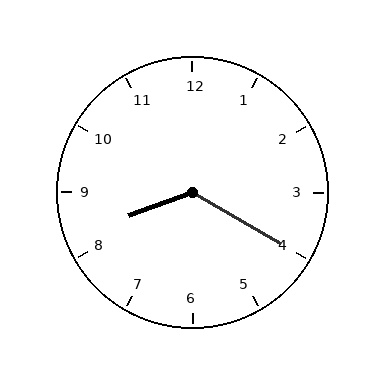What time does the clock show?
8:20.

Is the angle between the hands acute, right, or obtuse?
It is obtuse.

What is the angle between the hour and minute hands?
Approximately 130 degrees.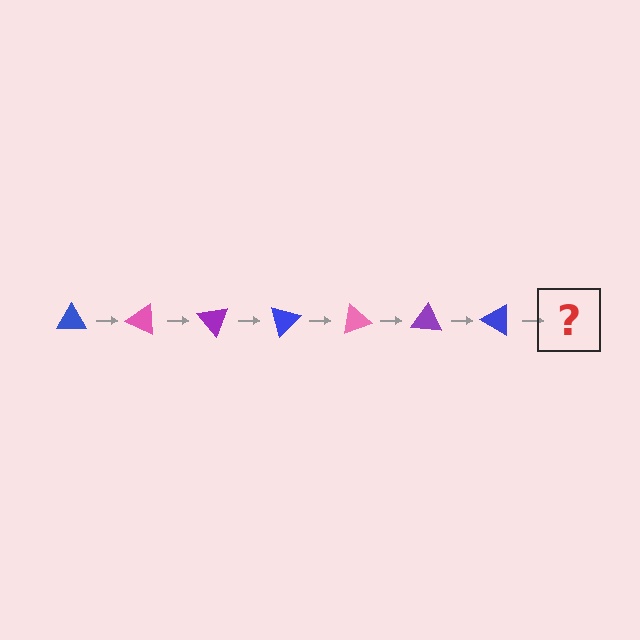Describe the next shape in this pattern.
It should be a pink triangle, rotated 175 degrees from the start.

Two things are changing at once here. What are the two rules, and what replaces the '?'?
The two rules are that it rotates 25 degrees each step and the color cycles through blue, pink, and purple. The '?' should be a pink triangle, rotated 175 degrees from the start.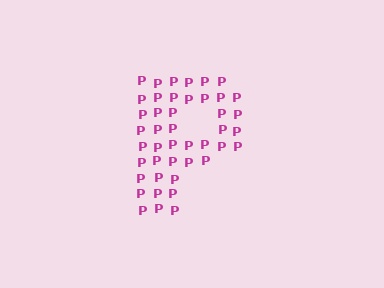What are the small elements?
The small elements are letter P's.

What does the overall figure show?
The overall figure shows the letter P.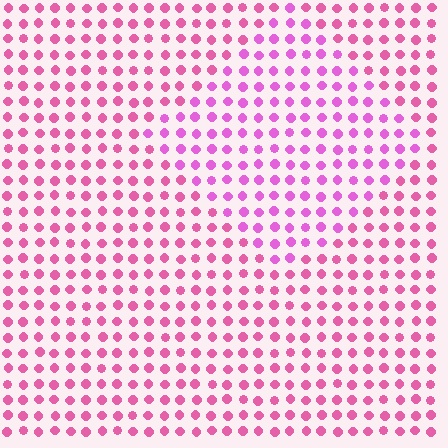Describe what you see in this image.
The image is filled with small pink elements in a uniform arrangement. A diamond-shaped region is visible where the elements are tinted to a slightly different hue, forming a subtle color boundary.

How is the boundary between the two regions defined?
The boundary is defined purely by a slight shift in hue (about 23 degrees). Spacing, size, and orientation are identical on both sides.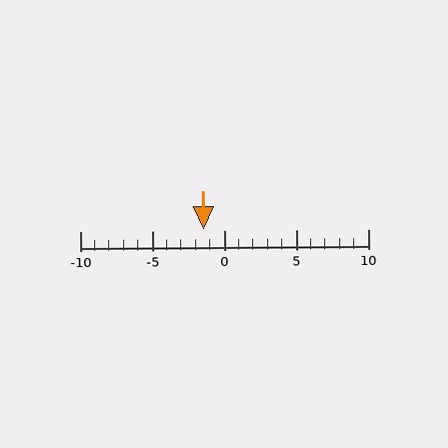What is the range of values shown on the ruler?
The ruler shows values from -10 to 10.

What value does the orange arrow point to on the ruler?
The orange arrow points to approximately -1.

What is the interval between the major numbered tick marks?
The major tick marks are spaced 5 units apart.